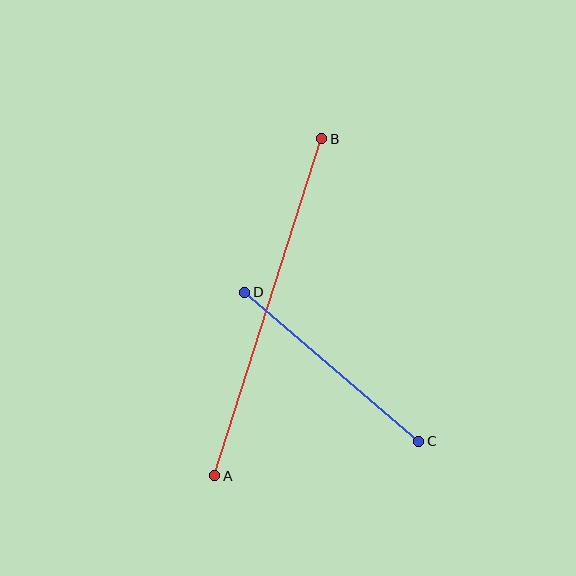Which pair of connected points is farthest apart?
Points A and B are farthest apart.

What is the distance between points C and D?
The distance is approximately 229 pixels.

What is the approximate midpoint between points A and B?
The midpoint is at approximately (268, 307) pixels.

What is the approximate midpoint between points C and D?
The midpoint is at approximately (332, 367) pixels.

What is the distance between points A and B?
The distance is approximately 353 pixels.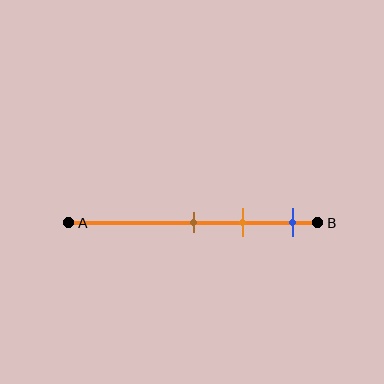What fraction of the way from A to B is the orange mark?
The orange mark is approximately 70% (0.7) of the way from A to B.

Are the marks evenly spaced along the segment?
Yes, the marks are approximately evenly spaced.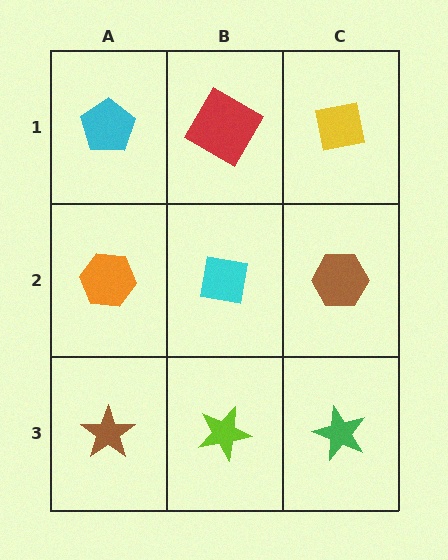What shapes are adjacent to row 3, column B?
A cyan square (row 2, column B), a brown star (row 3, column A), a green star (row 3, column C).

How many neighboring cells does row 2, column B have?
4.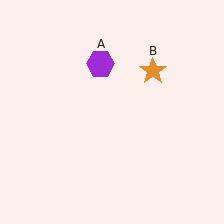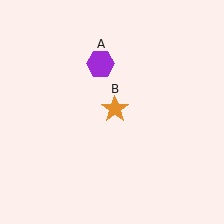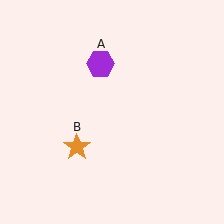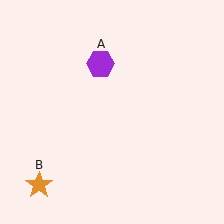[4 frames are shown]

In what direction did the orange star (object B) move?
The orange star (object B) moved down and to the left.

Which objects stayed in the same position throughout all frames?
Purple hexagon (object A) remained stationary.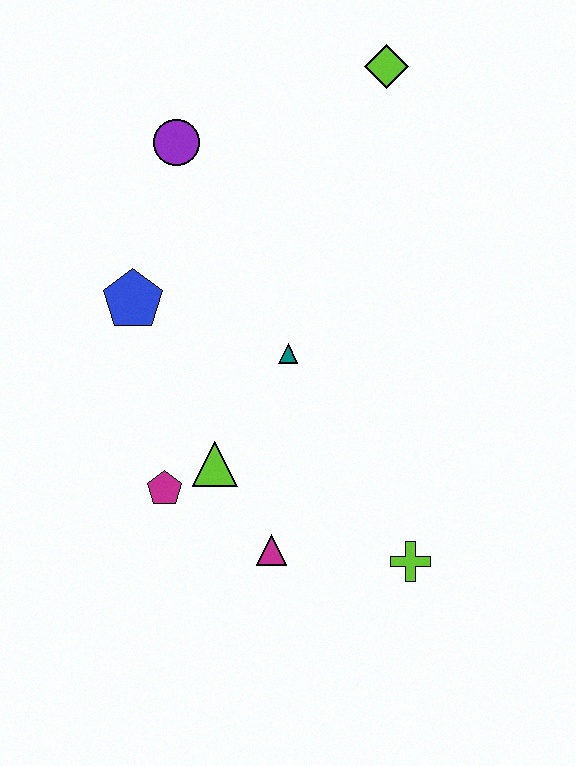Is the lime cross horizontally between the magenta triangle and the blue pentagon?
No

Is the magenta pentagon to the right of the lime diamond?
No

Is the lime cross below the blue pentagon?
Yes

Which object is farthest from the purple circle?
The lime cross is farthest from the purple circle.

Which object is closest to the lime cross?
The magenta triangle is closest to the lime cross.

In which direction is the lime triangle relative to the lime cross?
The lime triangle is to the left of the lime cross.